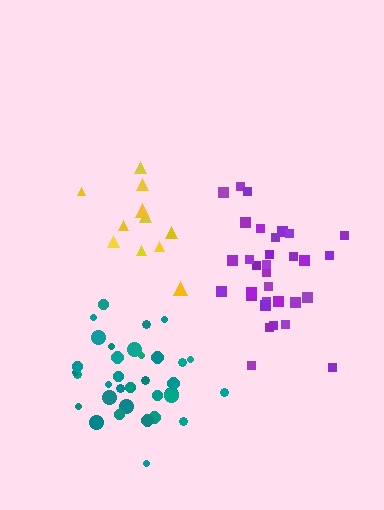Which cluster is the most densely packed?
Teal.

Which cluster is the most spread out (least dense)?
Yellow.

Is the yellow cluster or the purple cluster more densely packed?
Purple.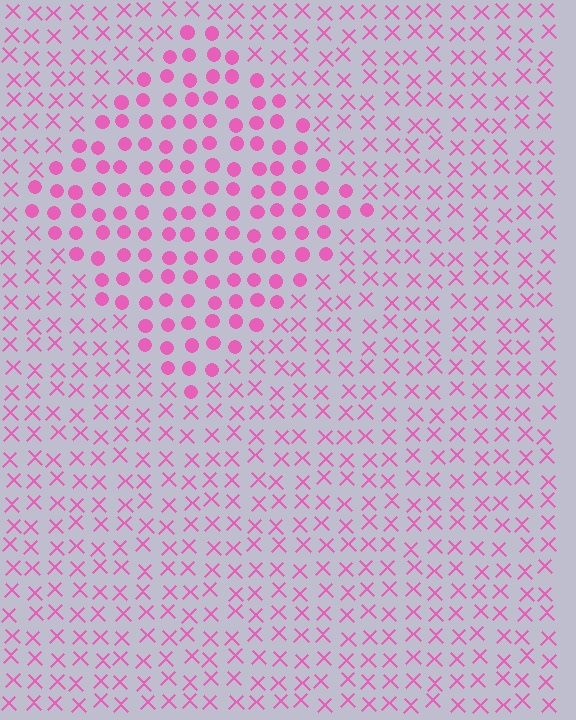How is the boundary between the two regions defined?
The boundary is defined by a change in element shape: circles inside vs. X marks outside. All elements share the same color and spacing.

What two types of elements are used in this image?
The image uses circles inside the diamond region and X marks outside it.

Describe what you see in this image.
The image is filled with small pink elements arranged in a uniform grid. A diamond-shaped region contains circles, while the surrounding area contains X marks. The boundary is defined purely by the change in element shape.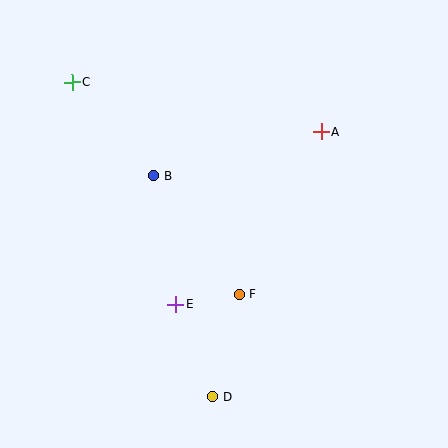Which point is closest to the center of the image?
Point F at (240, 294) is closest to the center.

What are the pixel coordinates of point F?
Point F is at (240, 294).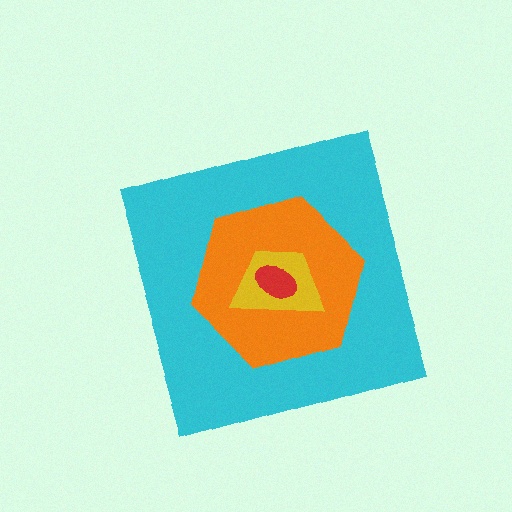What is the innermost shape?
The red ellipse.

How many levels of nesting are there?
4.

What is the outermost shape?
The cyan diamond.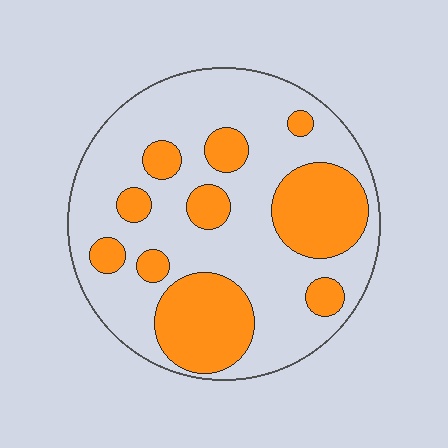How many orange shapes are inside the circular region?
10.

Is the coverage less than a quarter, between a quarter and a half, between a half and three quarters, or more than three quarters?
Between a quarter and a half.